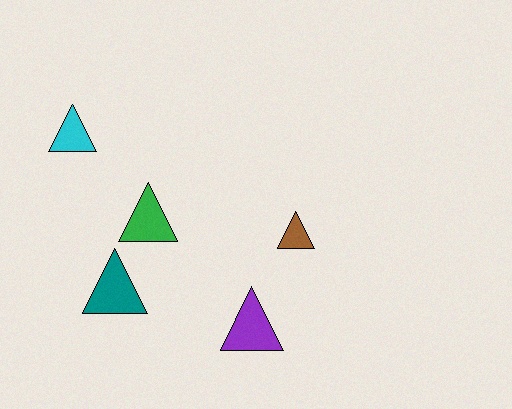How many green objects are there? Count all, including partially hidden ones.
There is 1 green object.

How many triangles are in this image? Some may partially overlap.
There are 5 triangles.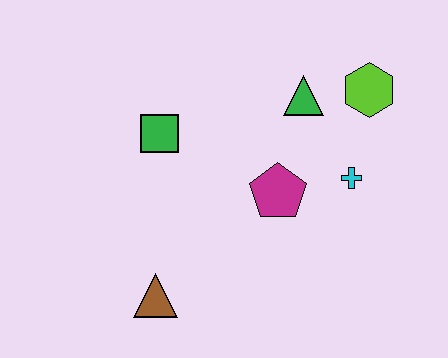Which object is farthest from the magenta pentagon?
The brown triangle is farthest from the magenta pentagon.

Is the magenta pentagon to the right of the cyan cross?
No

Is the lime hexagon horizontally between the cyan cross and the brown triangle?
No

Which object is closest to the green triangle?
The lime hexagon is closest to the green triangle.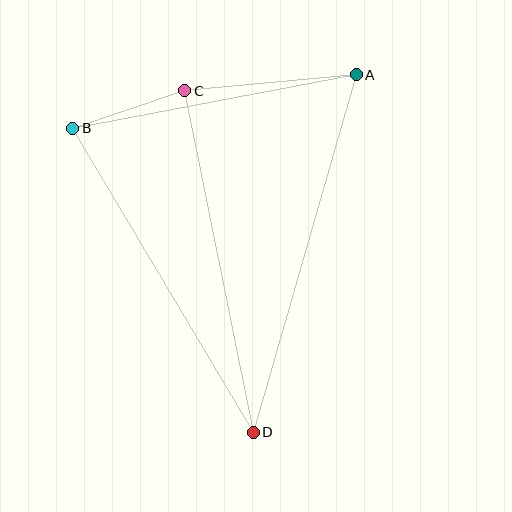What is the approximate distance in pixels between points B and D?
The distance between B and D is approximately 353 pixels.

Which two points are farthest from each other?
Points A and D are farthest from each other.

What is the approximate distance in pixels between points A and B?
The distance between A and B is approximately 289 pixels.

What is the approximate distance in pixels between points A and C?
The distance between A and C is approximately 172 pixels.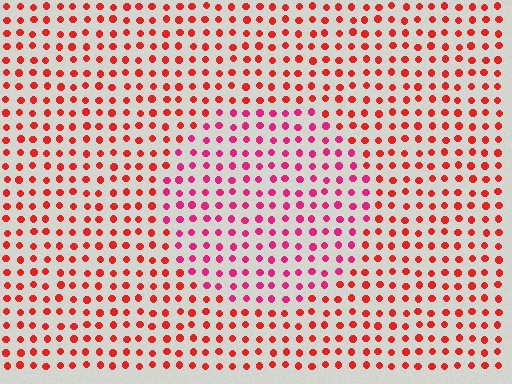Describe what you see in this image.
The image is filled with small red elements in a uniform arrangement. A circle-shaped region is visible where the elements are tinted to a slightly different hue, forming a subtle color boundary.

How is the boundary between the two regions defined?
The boundary is defined purely by a slight shift in hue (about 30 degrees). Spacing, size, and orientation are identical on both sides.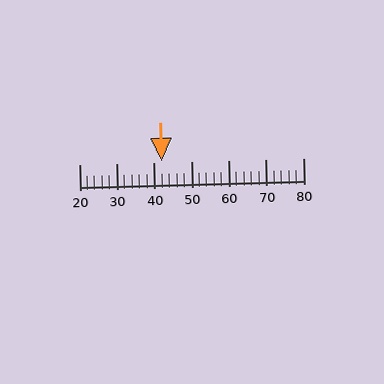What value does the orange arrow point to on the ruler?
The orange arrow points to approximately 42.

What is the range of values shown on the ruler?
The ruler shows values from 20 to 80.